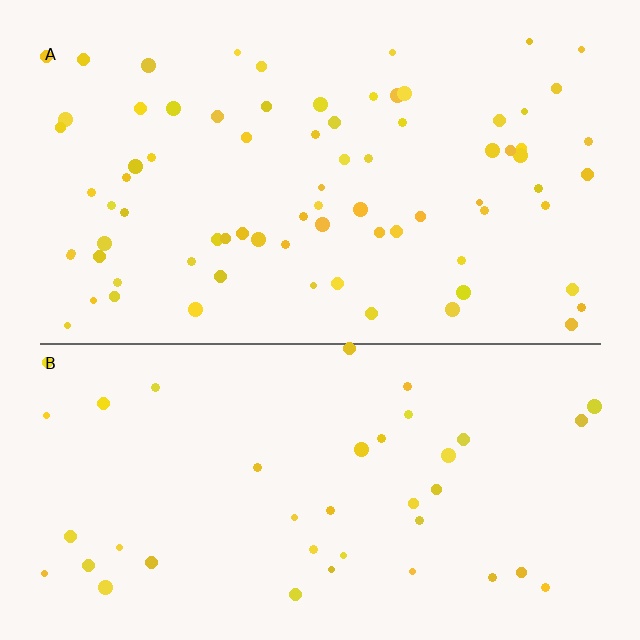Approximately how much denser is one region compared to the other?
Approximately 1.9× — region A over region B.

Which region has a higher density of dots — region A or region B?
A (the top).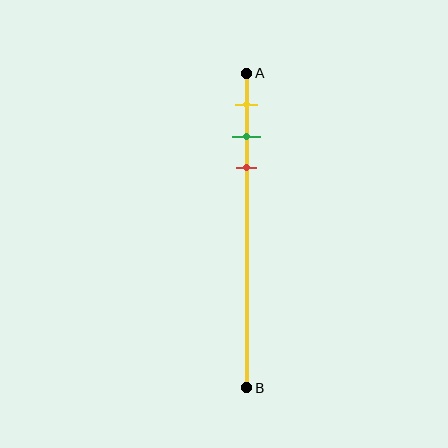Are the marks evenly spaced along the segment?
Yes, the marks are approximately evenly spaced.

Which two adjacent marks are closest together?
The green and red marks are the closest adjacent pair.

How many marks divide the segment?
There are 3 marks dividing the segment.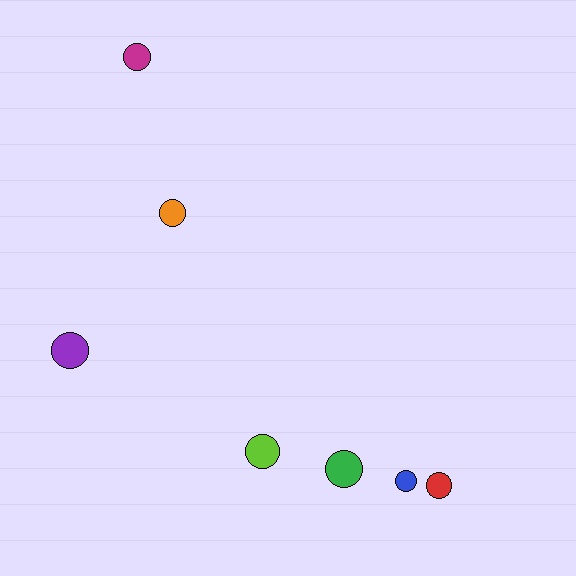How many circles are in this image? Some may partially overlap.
There are 7 circles.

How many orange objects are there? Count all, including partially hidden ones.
There is 1 orange object.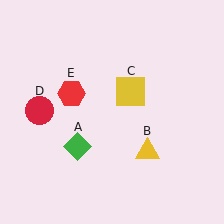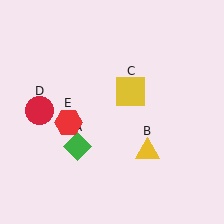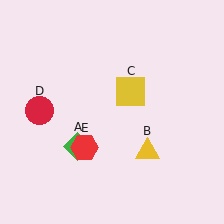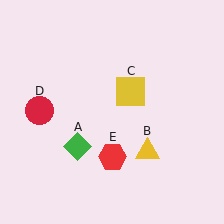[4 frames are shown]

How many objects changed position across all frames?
1 object changed position: red hexagon (object E).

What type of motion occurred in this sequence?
The red hexagon (object E) rotated counterclockwise around the center of the scene.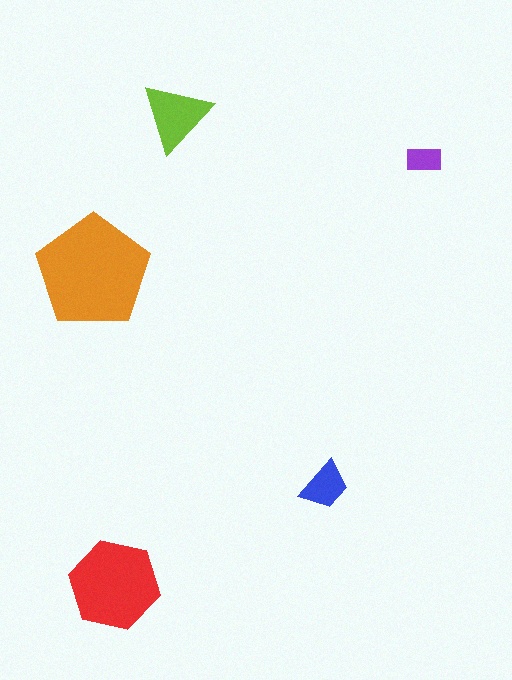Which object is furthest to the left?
The orange pentagon is leftmost.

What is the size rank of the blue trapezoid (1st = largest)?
4th.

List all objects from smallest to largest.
The purple rectangle, the blue trapezoid, the lime triangle, the red hexagon, the orange pentagon.